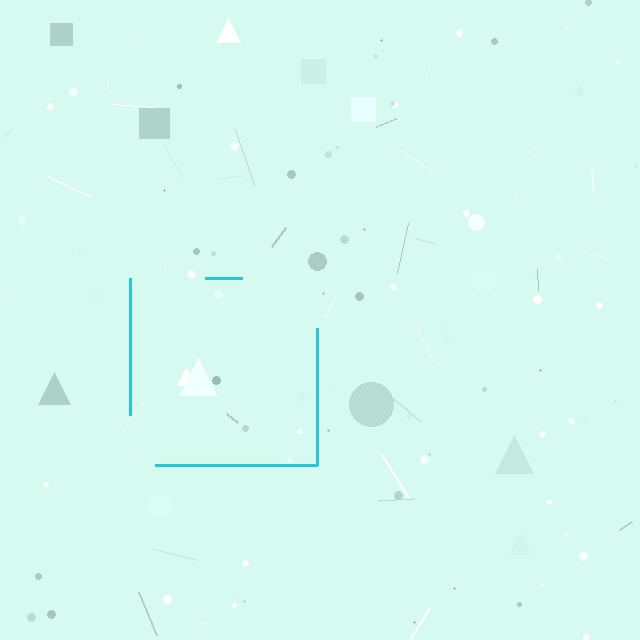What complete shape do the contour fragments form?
The contour fragments form a square.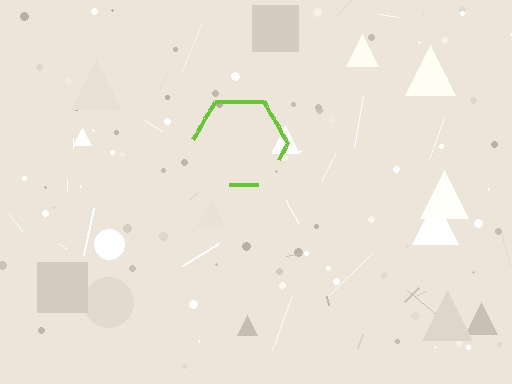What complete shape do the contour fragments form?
The contour fragments form a hexagon.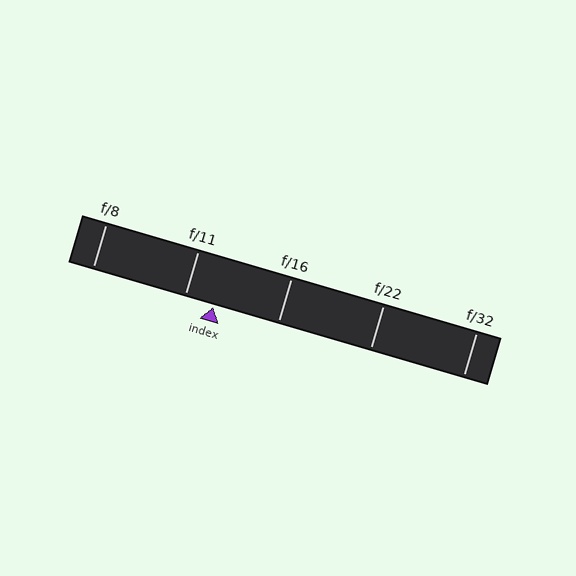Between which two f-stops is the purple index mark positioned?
The index mark is between f/11 and f/16.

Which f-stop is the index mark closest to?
The index mark is closest to f/11.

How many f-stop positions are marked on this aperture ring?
There are 5 f-stop positions marked.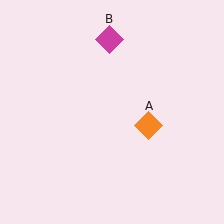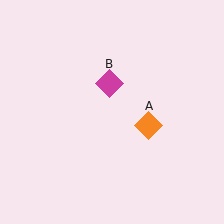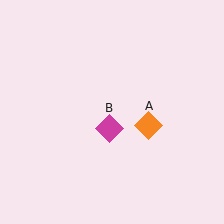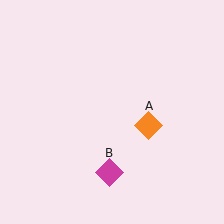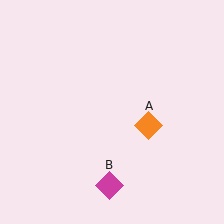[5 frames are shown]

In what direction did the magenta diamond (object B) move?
The magenta diamond (object B) moved down.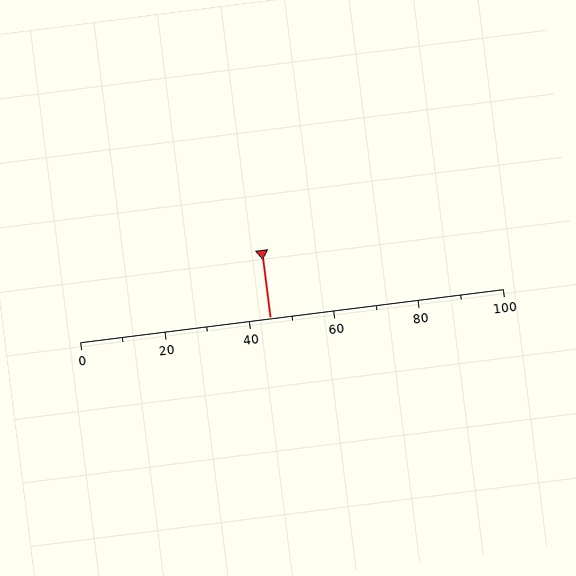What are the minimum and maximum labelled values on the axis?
The axis runs from 0 to 100.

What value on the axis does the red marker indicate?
The marker indicates approximately 45.